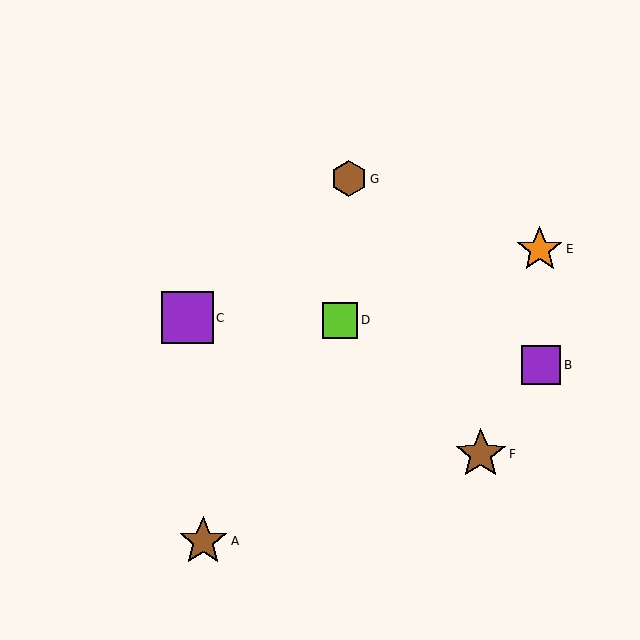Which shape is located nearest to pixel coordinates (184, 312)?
The purple square (labeled C) at (187, 318) is nearest to that location.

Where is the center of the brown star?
The center of the brown star is at (203, 541).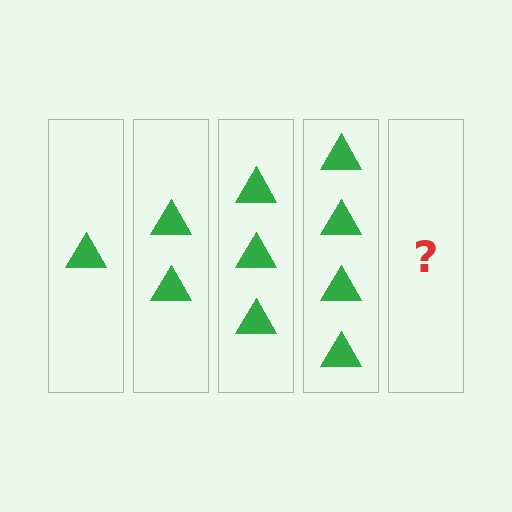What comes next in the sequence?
The next element should be 5 triangles.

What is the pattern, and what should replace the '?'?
The pattern is that each step adds one more triangle. The '?' should be 5 triangles.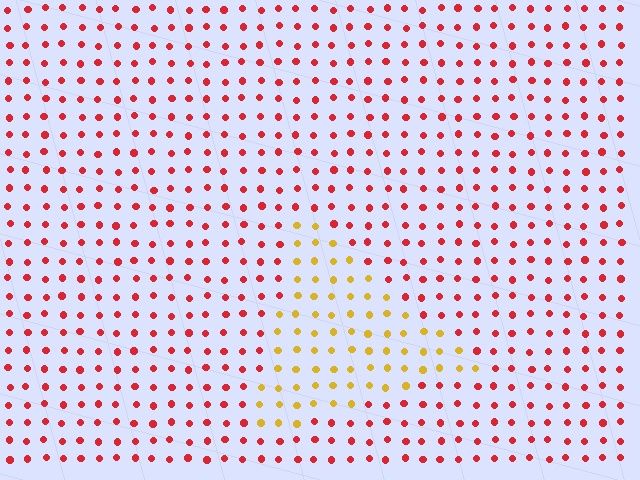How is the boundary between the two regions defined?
The boundary is defined purely by a slight shift in hue (about 51 degrees). Spacing, size, and orientation are identical on both sides.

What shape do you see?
I see a triangle.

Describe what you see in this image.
The image is filled with small red elements in a uniform arrangement. A triangle-shaped region is visible where the elements are tinted to a slightly different hue, forming a subtle color boundary.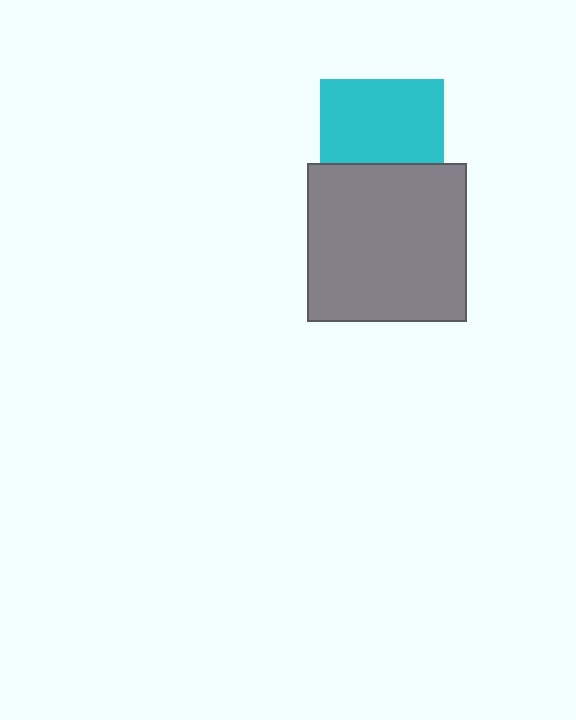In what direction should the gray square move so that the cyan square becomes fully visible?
The gray square should move down. That is the shortest direction to clear the overlap and leave the cyan square fully visible.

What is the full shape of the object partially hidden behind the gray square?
The partially hidden object is a cyan square.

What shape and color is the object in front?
The object in front is a gray square.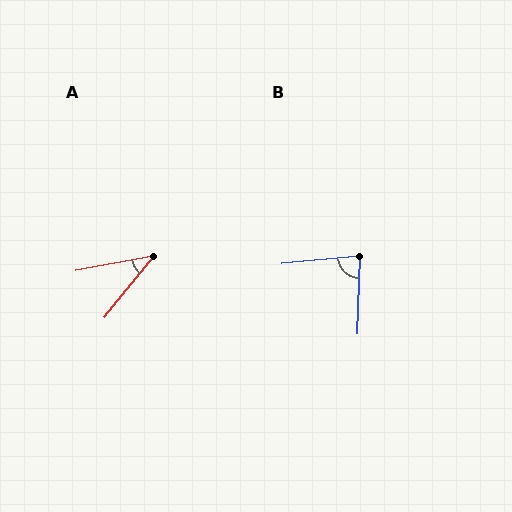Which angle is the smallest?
A, at approximately 40 degrees.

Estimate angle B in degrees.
Approximately 82 degrees.